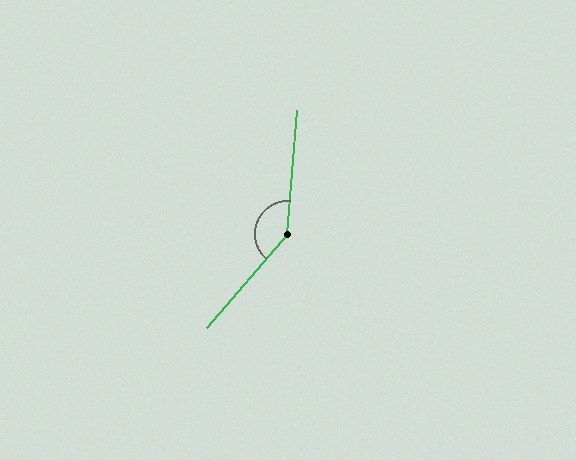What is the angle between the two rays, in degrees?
Approximately 144 degrees.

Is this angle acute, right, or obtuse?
It is obtuse.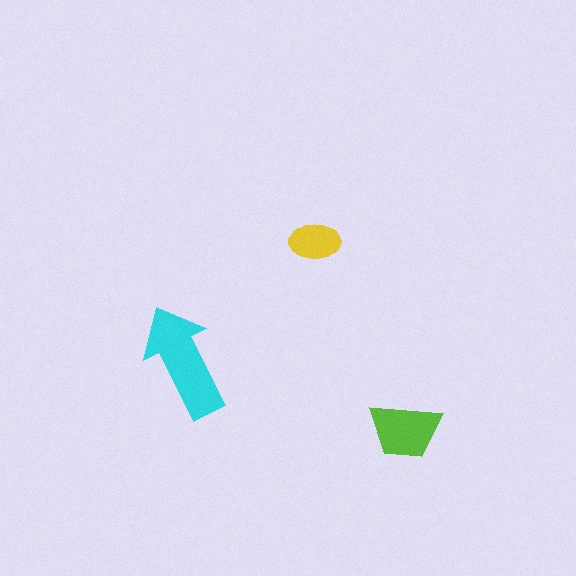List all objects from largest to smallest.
The cyan arrow, the lime trapezoid, the yellow ellipse.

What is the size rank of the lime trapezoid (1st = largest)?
2nd.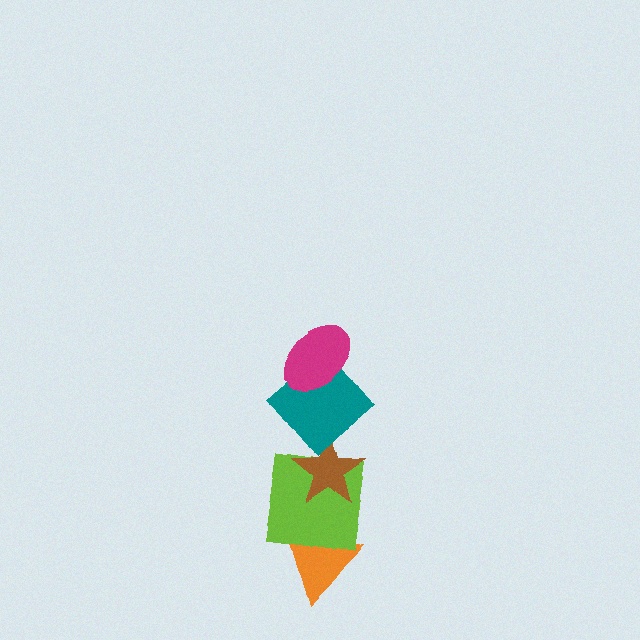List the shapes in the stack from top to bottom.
From top to bottom: the magenta ellipse, the teal diamond, the brown star, the lime square, the orange triangle.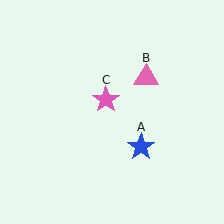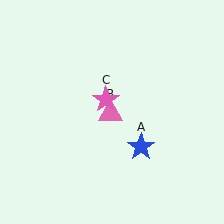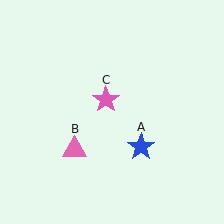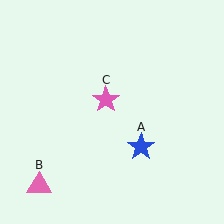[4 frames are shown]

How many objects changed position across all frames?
1 object changed position: pink triangle (object B).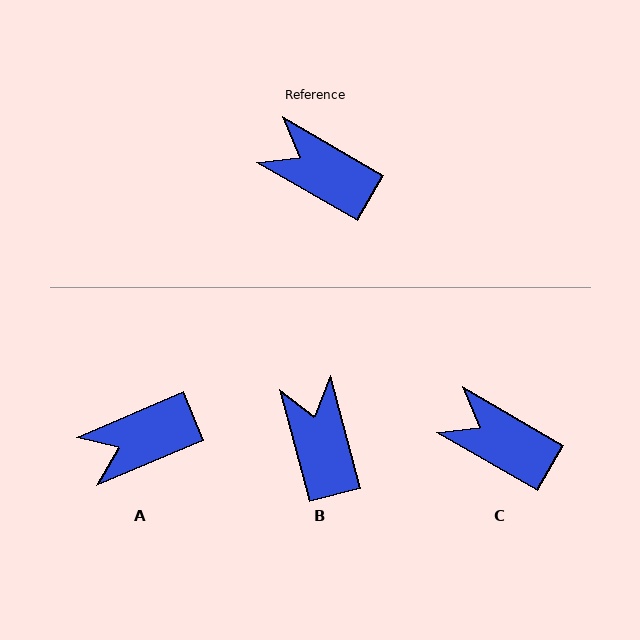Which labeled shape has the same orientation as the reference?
C.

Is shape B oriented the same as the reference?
No, it is off by about 45 degrees.